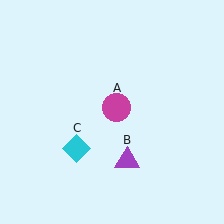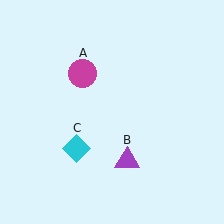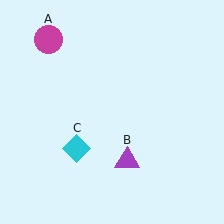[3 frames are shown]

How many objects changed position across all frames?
1 object changed position: magenta circle (object A).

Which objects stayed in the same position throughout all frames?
Purple triangle (object B) and cyan diamond (object C) remained stationary.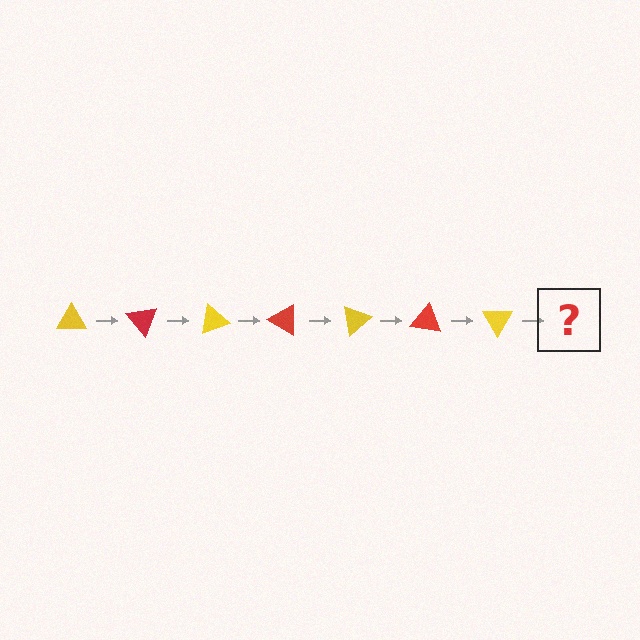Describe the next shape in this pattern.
It should be a red triangle, rotated 350 degrees from the start.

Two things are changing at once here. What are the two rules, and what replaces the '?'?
The two rules are that it rotates 50 degrees each step and the color cycles through yellow and red. The '?' should be a red triangle, rotated 350 degrees from the start.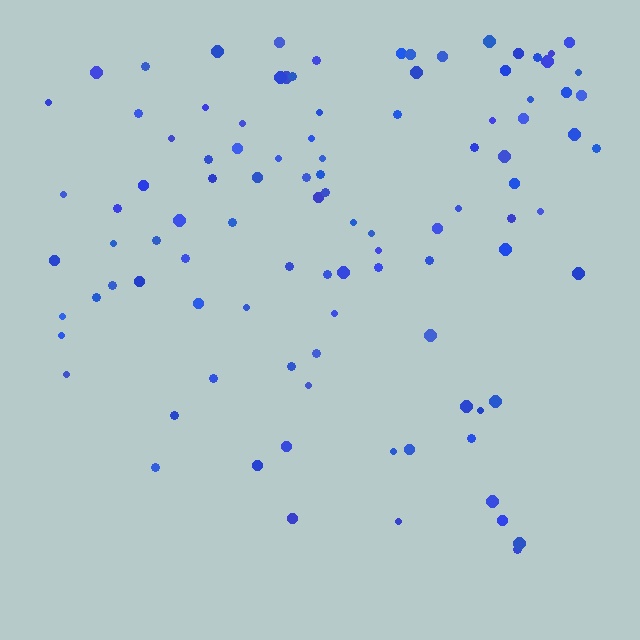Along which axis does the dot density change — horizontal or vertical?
Vertical.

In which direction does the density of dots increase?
From bottom to top, with the top side densest.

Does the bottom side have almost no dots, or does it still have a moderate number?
Still a moderate number, just noticeably fewer than the top.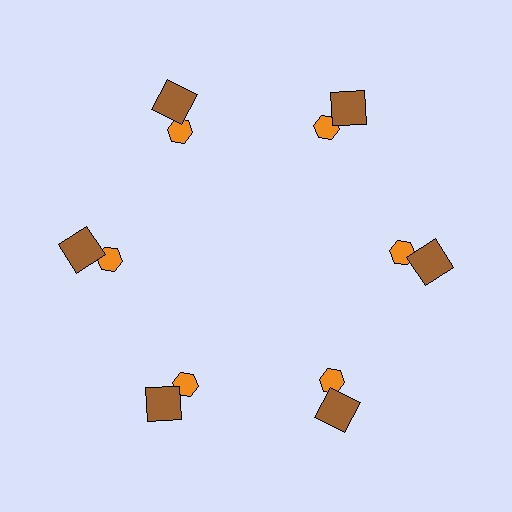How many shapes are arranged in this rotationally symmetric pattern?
There are 12 shapes, arranged in 6 groups of 2.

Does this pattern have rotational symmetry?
Yes, this pattern has 6-fold rotational symmetry. It looks the same after rotating 60 degrees around the center.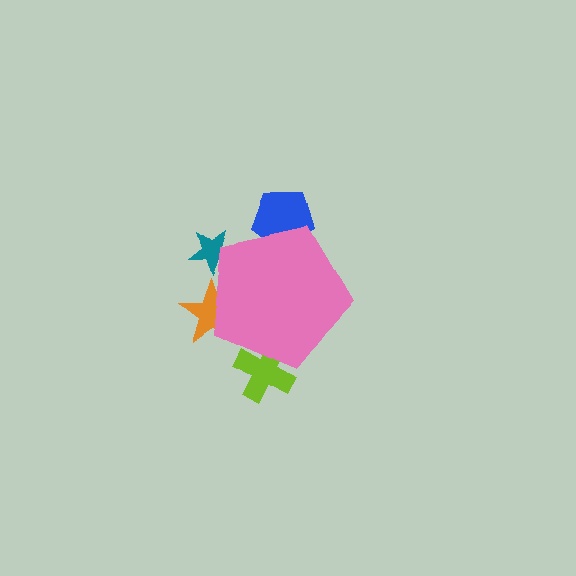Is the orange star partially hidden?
Yes, the orange star is partially hidden behind the pink pentagon.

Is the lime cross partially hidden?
Yes, the lime cross is partially hidden behind the pink pentagon.